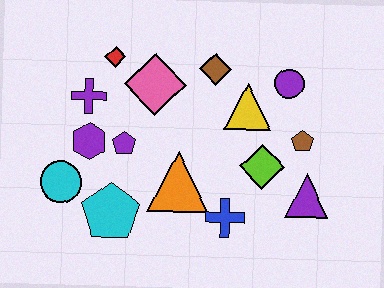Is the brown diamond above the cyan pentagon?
Yes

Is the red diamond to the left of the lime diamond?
Yes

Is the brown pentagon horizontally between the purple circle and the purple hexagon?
No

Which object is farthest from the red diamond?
The purple triangle is farthest from the red diamond.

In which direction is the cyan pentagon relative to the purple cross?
The cyan pentagon is below the purple cross.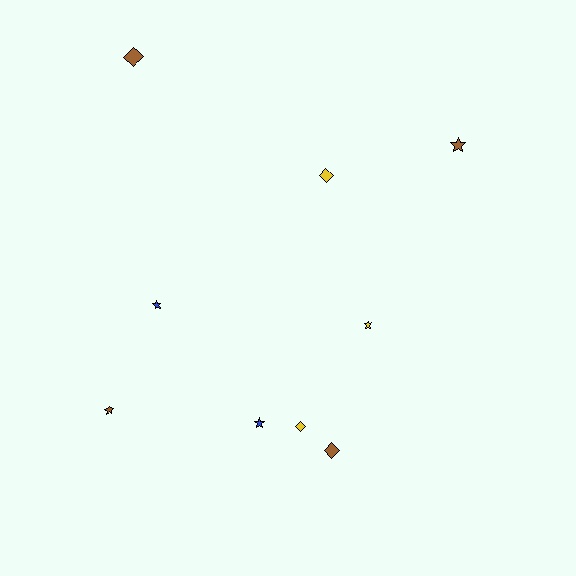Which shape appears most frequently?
Star, with 5 objects.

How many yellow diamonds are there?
There are 2 yellow diamonds.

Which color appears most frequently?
Brown, with 4 objects.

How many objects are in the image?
There are 9 objects.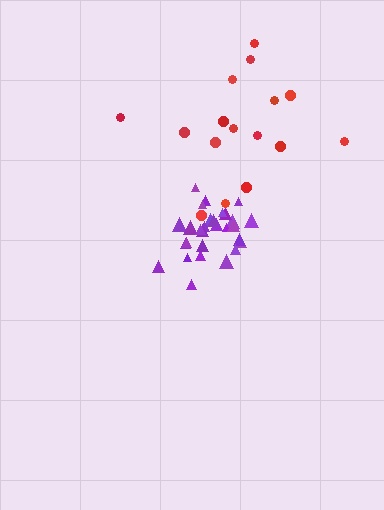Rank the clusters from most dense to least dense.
purple, red.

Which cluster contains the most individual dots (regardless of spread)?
Purple (30).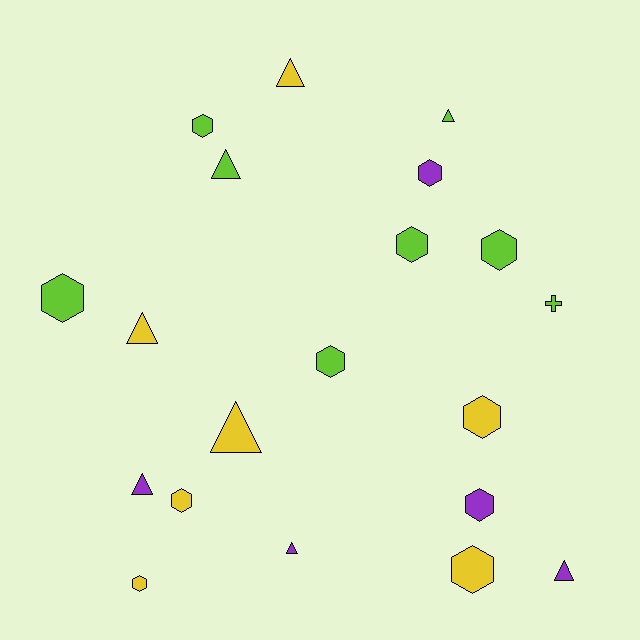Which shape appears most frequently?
Hexagon, with 11 objects.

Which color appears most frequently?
Lime, with 8 objects.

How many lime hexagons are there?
There are 5 lime hexagons.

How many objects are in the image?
There are 20 objects.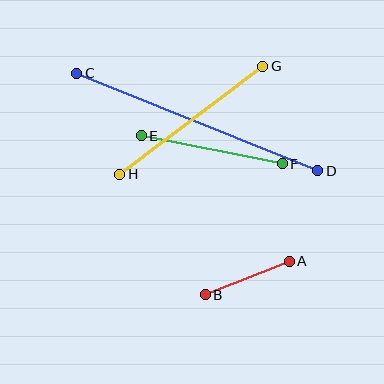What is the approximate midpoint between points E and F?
The midpoint is at approximately (212, 150) pixels.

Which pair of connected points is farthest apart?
Points C and D are farthest apart.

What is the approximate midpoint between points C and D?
The midpoint is at approximately (197, 122) pixels.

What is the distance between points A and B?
The distance is approximately 91 pixels.